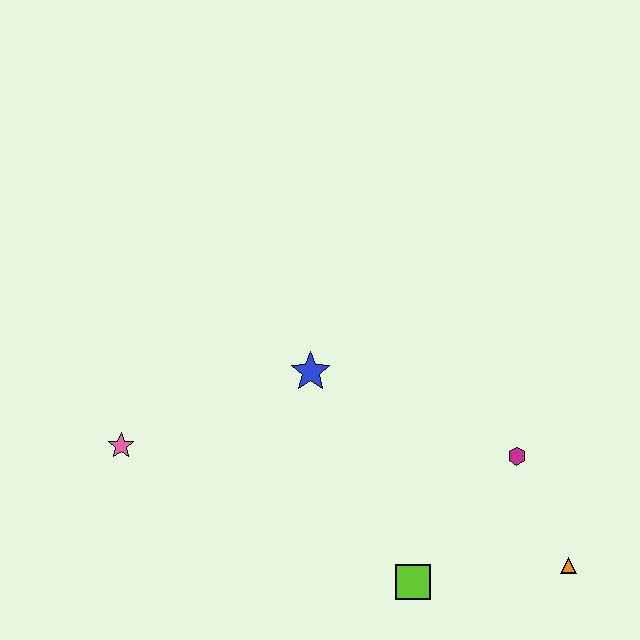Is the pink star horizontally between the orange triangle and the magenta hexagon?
No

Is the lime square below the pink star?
Yes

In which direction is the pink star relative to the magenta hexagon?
The pink star is to the left of the magenta hexagon.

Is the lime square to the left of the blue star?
No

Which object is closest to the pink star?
The blue star is closest to the pink star.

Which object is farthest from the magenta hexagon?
The pink star is farthest from the magenta hexagon.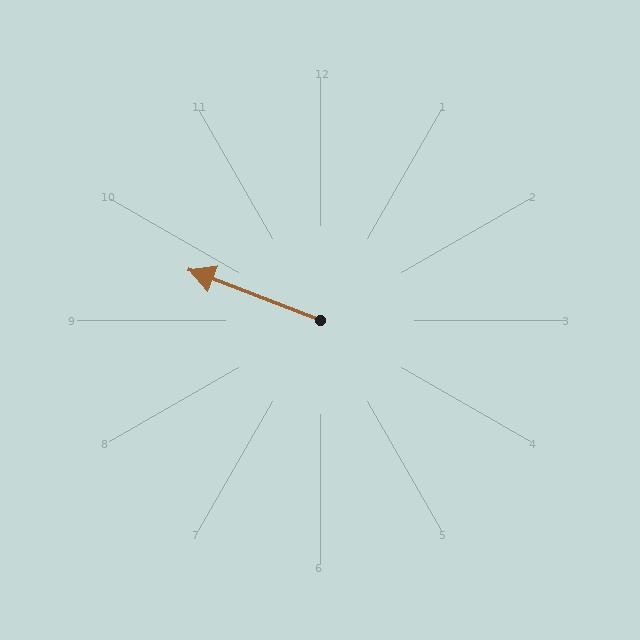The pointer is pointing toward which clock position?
Roughly 10 o'clock.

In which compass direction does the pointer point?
West.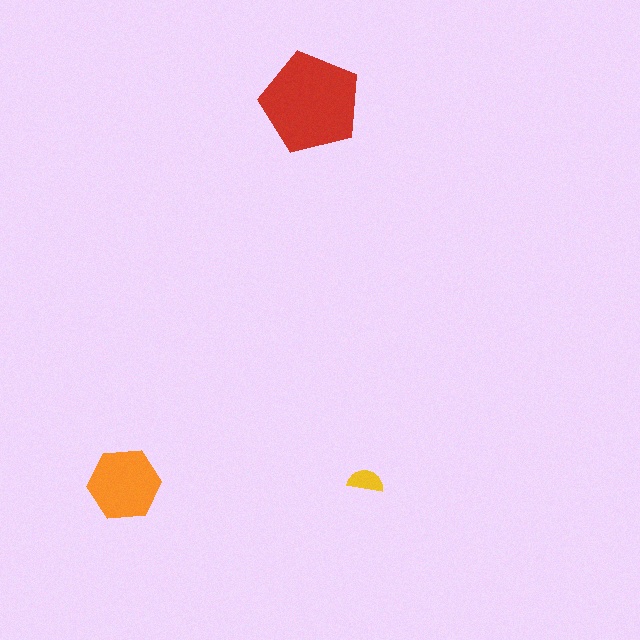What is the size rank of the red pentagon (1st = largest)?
1st.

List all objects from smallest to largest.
The yellow semicircle, the orange hexagon, the red pentagon.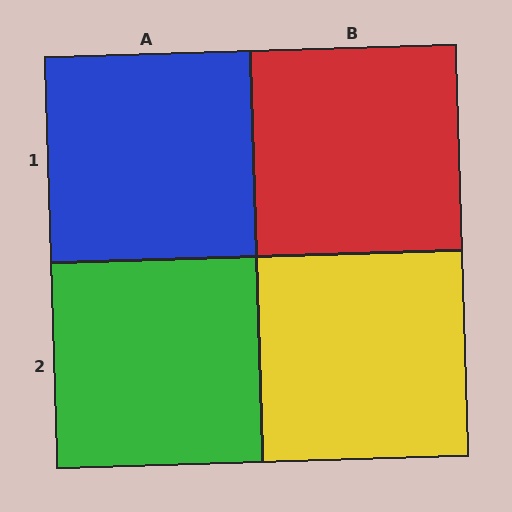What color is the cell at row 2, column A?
Green.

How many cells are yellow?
1 cell is yellow.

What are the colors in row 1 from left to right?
Blue, red.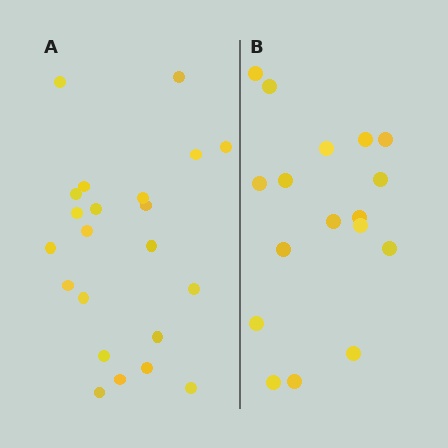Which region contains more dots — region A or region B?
Region A (the left region) has more dots.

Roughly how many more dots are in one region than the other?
Region A has about 5 more dots than region B.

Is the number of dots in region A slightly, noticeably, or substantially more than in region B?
Region A has noticeably more, but not dramatically so. The ratio is roughly 1.3 to 1.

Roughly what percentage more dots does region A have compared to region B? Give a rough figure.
About 30% more.